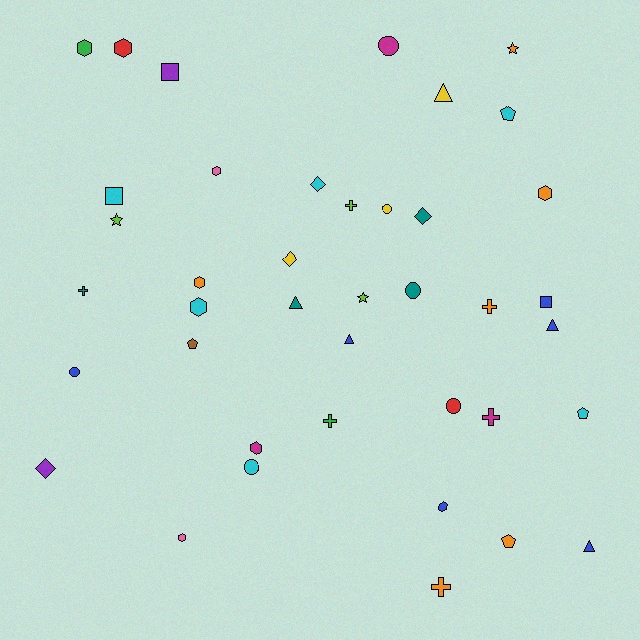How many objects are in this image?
There are 40 objects.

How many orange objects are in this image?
There are 6 orange objects.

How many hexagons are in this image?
There are 9 hexagons.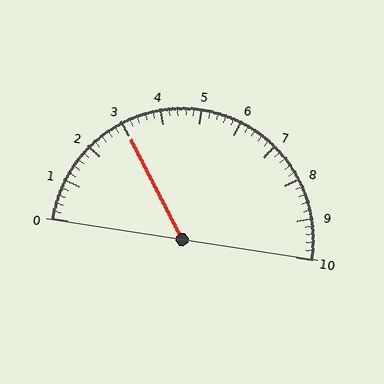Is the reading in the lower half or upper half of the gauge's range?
The reading is in the lower half of the range (0 to 10).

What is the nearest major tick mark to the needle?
The nearest major tick mark is 3.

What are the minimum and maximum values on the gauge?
The gauge ranges from 0 to 10.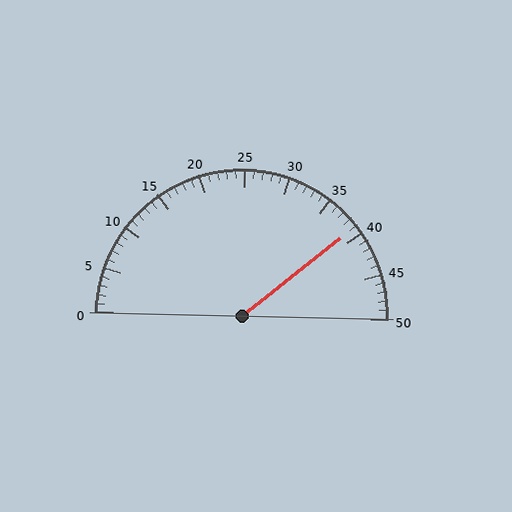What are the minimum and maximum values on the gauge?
The gauge ranges from 0 to 50.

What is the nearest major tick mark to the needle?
The nearest major tick mark is 40.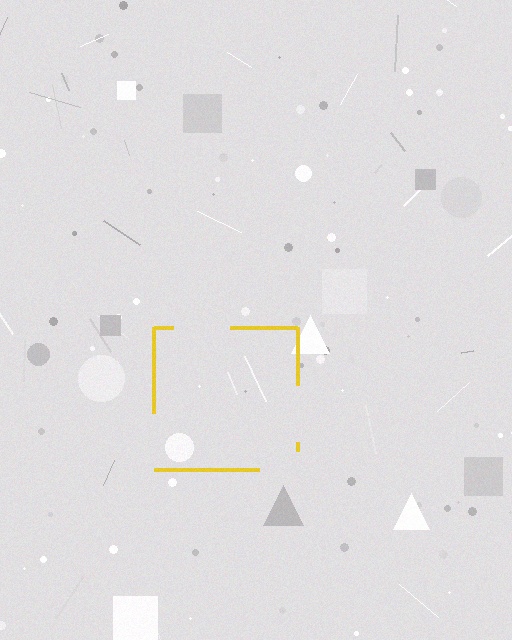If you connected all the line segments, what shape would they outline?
They would outline a square.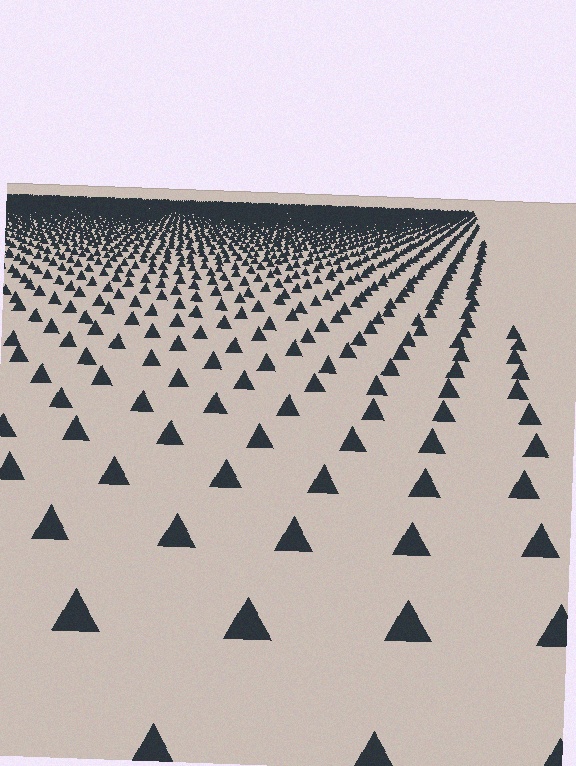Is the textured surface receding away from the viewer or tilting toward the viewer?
The surface is receding away from the viewer. Texture elements get smaller and denser toward the top.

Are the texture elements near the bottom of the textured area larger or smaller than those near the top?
Larger. Near the bottom, elements are closer to the viewer and appear at a bigger on-screen size.